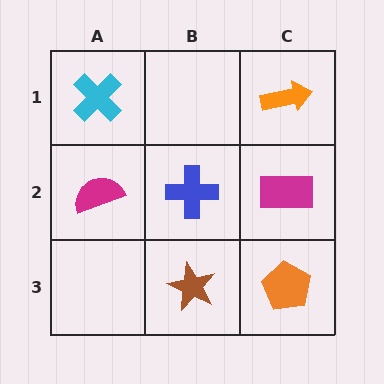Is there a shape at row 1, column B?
No, that cell is empty.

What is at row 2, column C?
A magenta rectangle.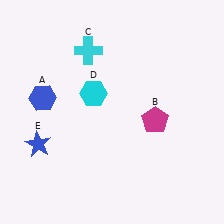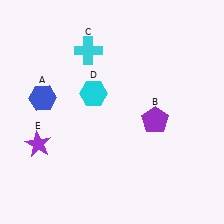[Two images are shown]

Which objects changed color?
B changed from magenta to purple. E changed from blue to purple.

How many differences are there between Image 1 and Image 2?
There are 2 differences between the two images.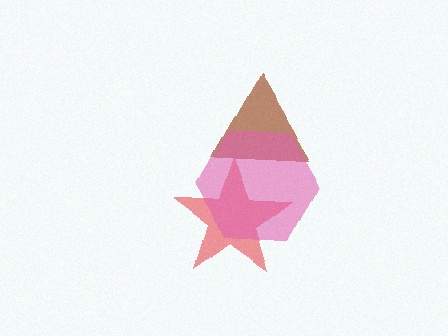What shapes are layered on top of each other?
The layered shapes are: a red star, a brown triangle, a pink hexagon.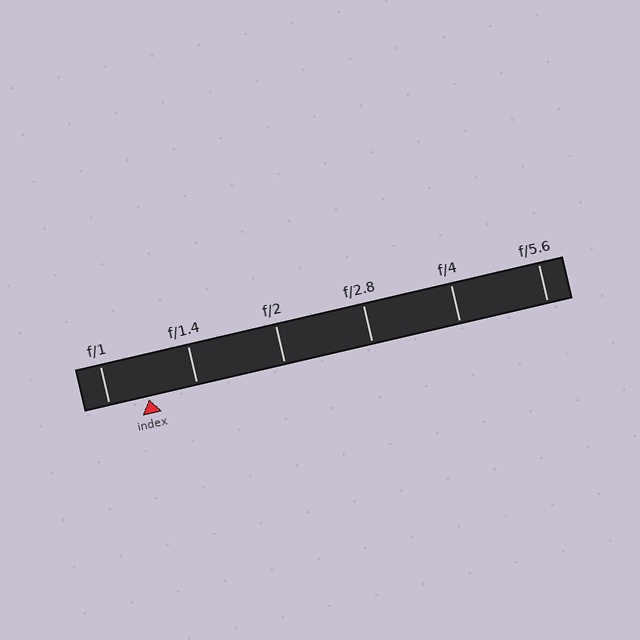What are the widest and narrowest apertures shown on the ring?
The widest aperture shown is f/1 and the narrowest is f/5.6.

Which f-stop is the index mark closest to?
The index mark is closest to f/1.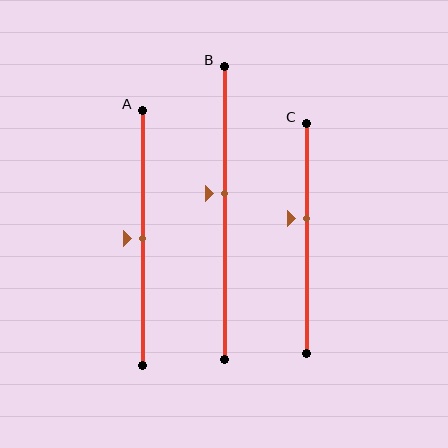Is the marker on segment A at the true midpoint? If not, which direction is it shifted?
Yes, the marker on segment A is at the true midpoint.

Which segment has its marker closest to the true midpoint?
Segment A has its marker closest to the true midpoint.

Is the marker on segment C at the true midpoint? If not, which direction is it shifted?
No, the marker on segment C is shifted upward by about 9% of the segment length.